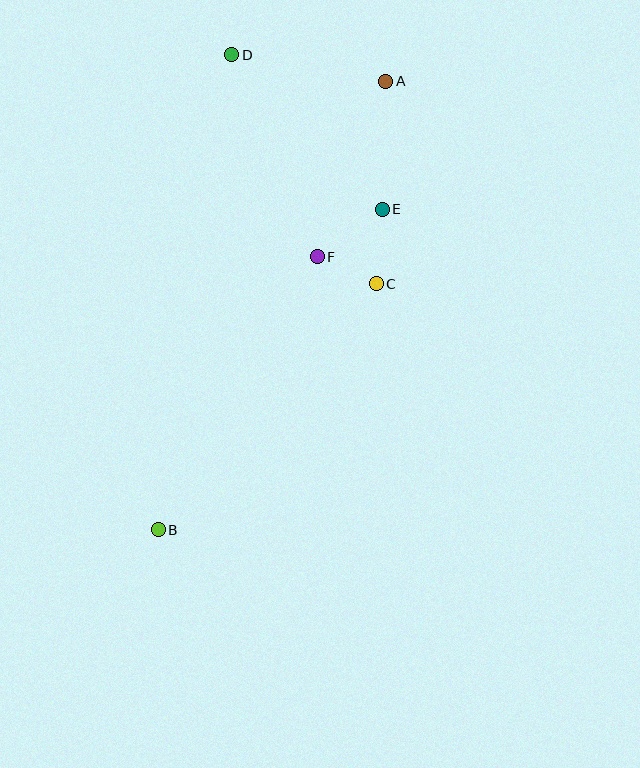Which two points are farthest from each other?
Points A and B are farthest from each other.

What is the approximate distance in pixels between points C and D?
The distance between C and D is approximately 271 pixels.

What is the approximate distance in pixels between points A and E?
The distance between A and E is approximately 128 pixels.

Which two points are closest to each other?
Points C and F are closest to each other.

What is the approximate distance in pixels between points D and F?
The distance between D and F is approximately 219 pixels.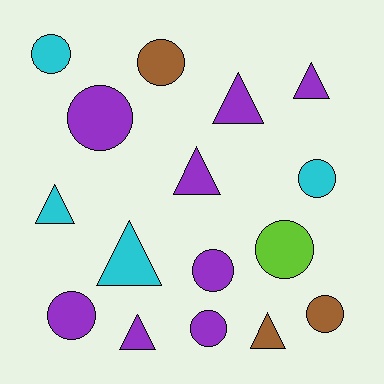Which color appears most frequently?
Purple, with 8 objects.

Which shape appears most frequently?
Circle, with 9 objects.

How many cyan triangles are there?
There are 2 cyan triangles.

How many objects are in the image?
There are 16 objects.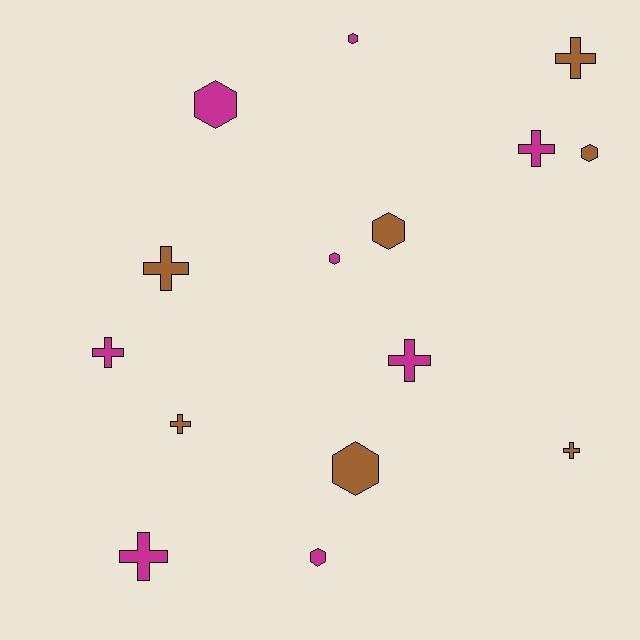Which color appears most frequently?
Magenta, with 8 objects.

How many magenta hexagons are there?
There are 4 magenta hexagons.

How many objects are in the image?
There are 15 objects.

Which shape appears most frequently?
Cross, with 8 objects.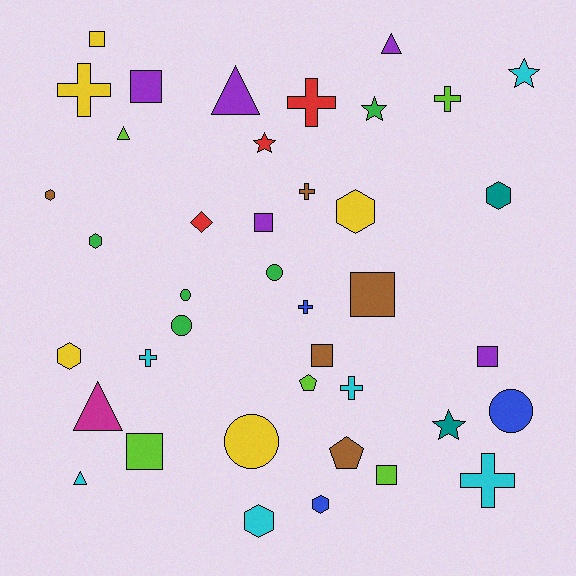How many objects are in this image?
There are 40 objects.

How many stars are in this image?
There are 4 stars.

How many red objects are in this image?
There are 3 red objects.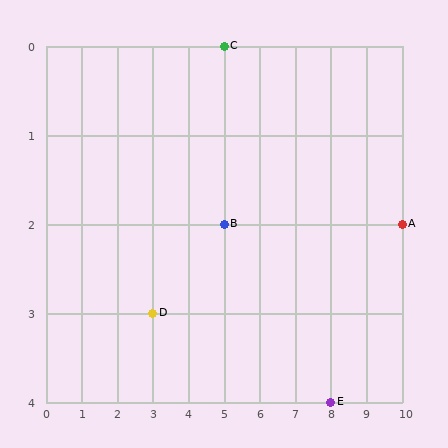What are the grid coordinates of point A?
Point A is at grid coordinates (10, 2).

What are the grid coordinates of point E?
Point E is at grid coordinates (8, 4).